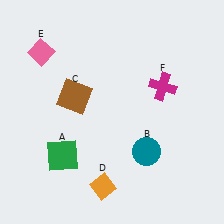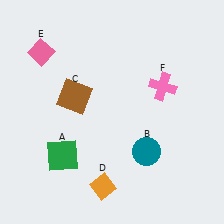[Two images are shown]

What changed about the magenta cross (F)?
In Image 1, F is magenta. In Image 2, it changed to pink.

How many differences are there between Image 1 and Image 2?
There is 1 difference between the two images.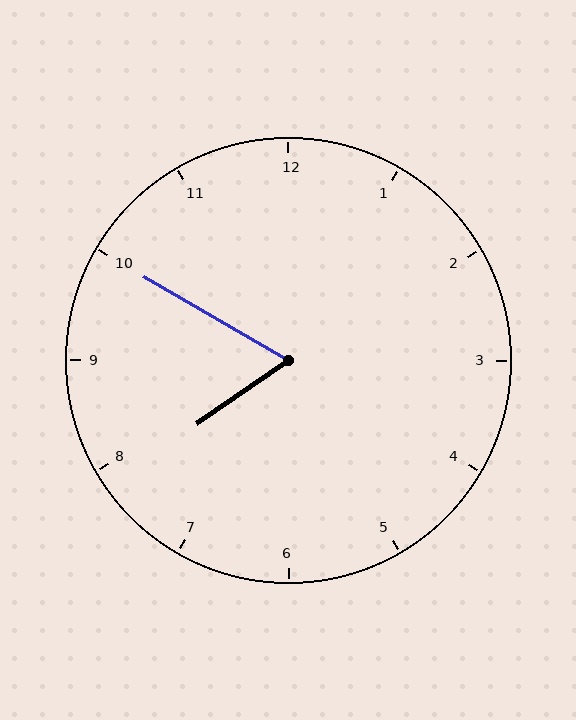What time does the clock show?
7:50.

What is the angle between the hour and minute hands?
Approximately 65 degrees.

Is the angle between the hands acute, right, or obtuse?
It is acute.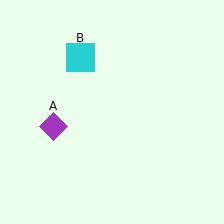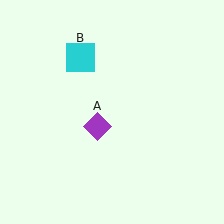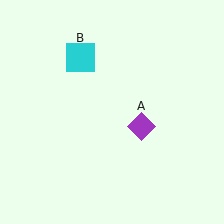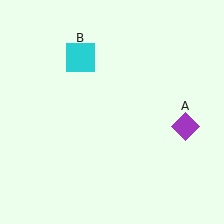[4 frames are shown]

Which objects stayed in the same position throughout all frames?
Cyan square (object B) remained stationary.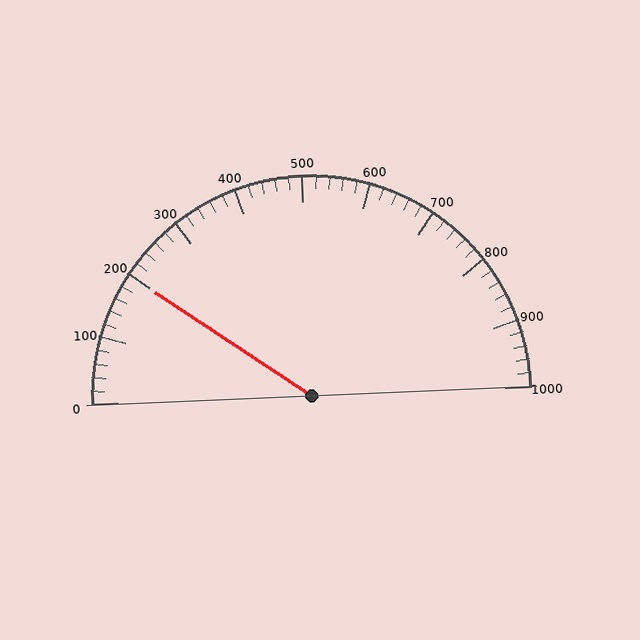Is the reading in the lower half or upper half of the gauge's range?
The reading is in the lower half of the range (0 to 1000).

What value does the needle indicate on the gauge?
The needle indicates approximately 200.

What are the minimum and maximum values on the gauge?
The gauge ranges from 0 to 1000.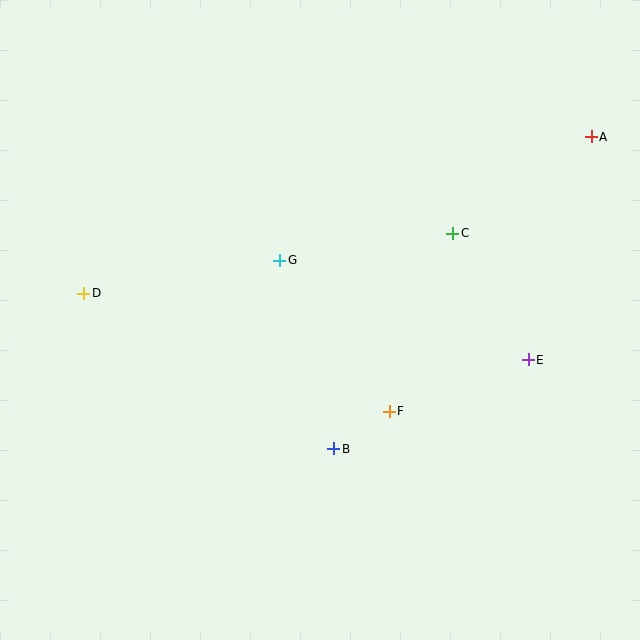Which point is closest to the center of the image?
Point G at (280, 260) is closest to the center.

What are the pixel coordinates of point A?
Point A is at (591, 137).